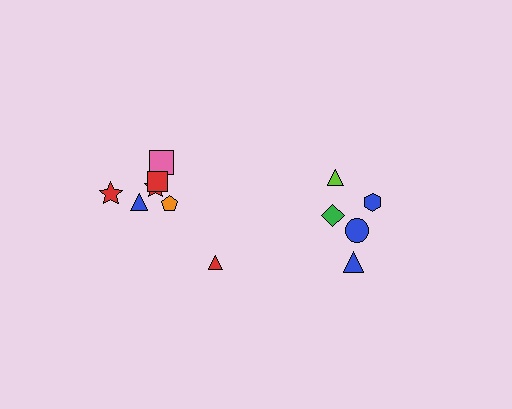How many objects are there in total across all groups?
There are 12 objects.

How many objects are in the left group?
There are 7 objects.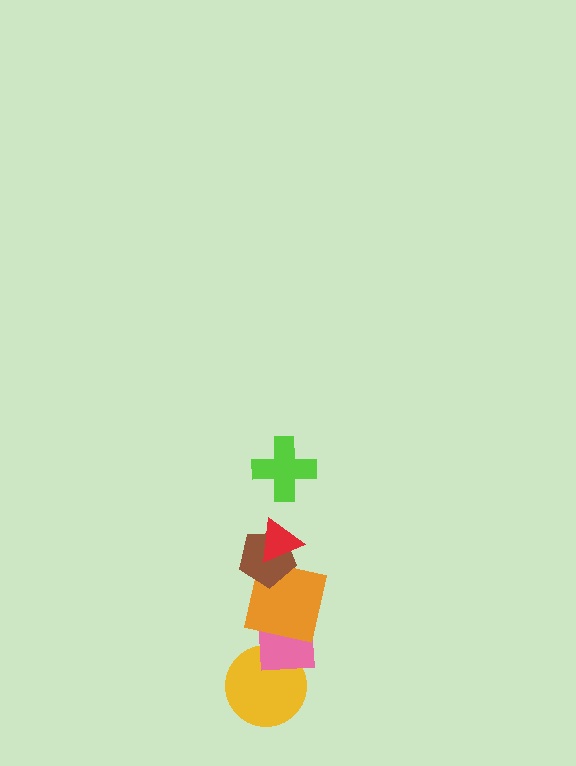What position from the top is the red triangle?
The red triangle is 2nd from the top.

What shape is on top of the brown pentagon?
The red triangle is on top of the brown pentagon.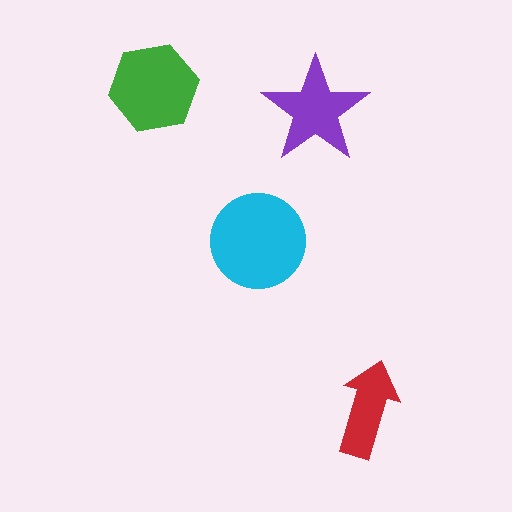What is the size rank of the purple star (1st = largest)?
3rd.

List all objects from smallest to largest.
The red arrow, the purple star, the green hexagon, the cyan circle.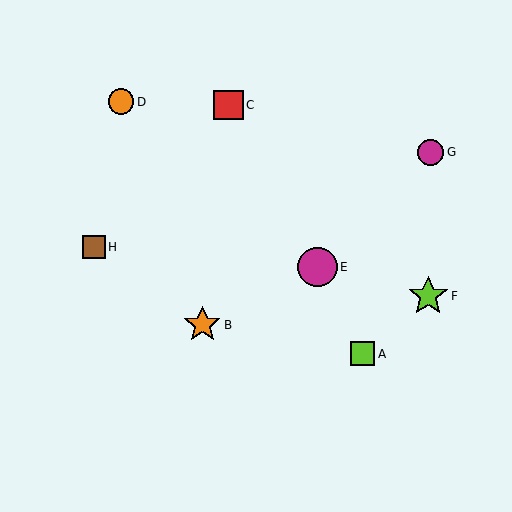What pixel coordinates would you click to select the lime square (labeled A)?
Click at (363, 354) to select the lime square A.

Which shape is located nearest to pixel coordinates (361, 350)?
The lime square (labeled A) at (363, 354) is nearest to that location.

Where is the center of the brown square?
The center of the brown square is at (94, 247).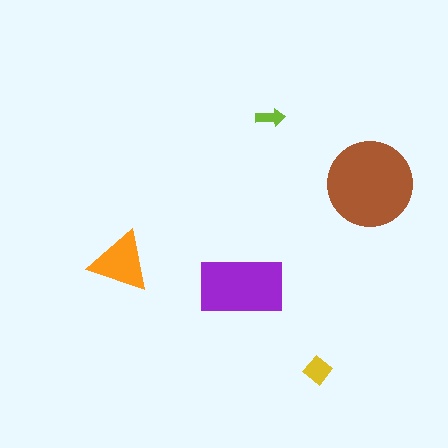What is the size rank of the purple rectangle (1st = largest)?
2nd.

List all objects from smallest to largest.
The lime arrow, the yellow diamond, the orange triangle, the purple rectangle, the brown circle.